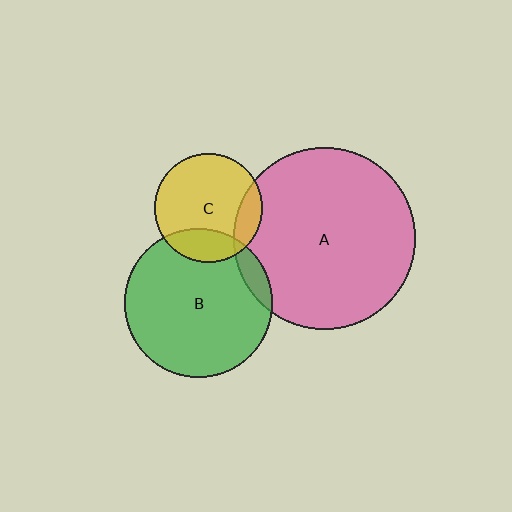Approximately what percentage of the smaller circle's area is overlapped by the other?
Approximately 15%.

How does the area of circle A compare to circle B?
Approximately 1.5 times.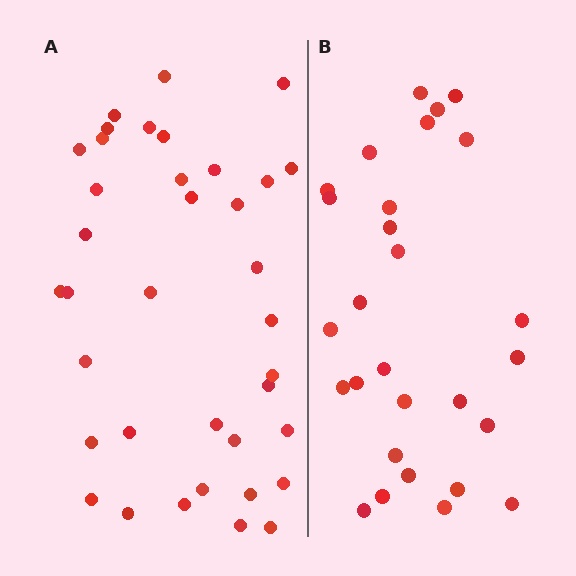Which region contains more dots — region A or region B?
Region A (the left region) has more dots.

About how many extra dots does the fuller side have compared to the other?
Region A has roughly 8 or so more dots than region B.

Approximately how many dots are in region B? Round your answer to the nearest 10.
About 30 dots. (The exact count is 28, which rounds to 30.)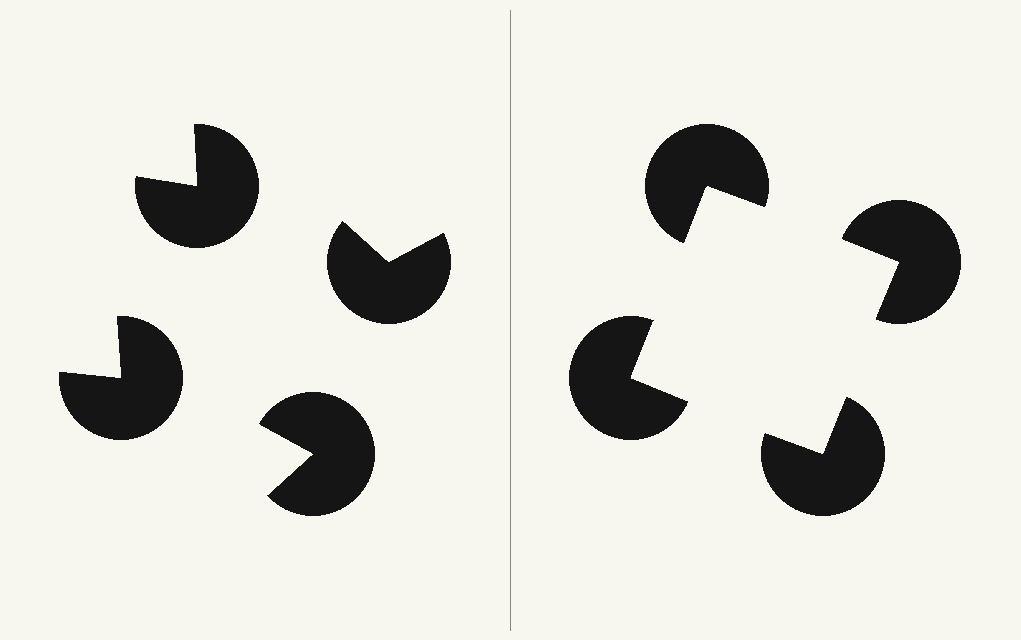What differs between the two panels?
The pac-man discs are positioned identically on both sides; only the wedge orientations differ. On the right they align to a square; on the left they are misaligned.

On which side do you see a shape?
An illusory square appears on the right side. On the left side the wedge cuts are rotated, so no coherent shape forms.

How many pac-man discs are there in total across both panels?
8 — 4 on each side.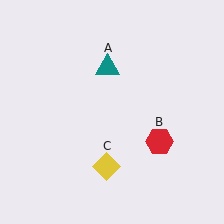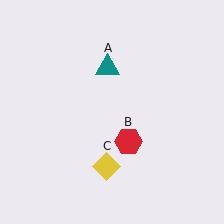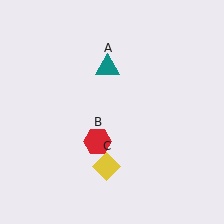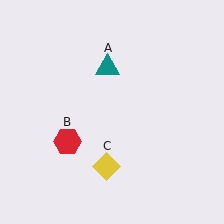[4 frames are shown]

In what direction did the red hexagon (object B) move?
The red hexagon (object B) moved left.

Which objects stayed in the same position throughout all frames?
Teal triangle (object A) and yellow diamond (object C) remained stationary.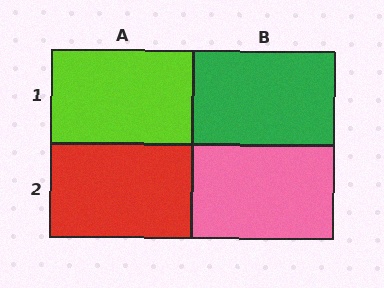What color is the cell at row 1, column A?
Lime.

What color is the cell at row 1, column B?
Green.